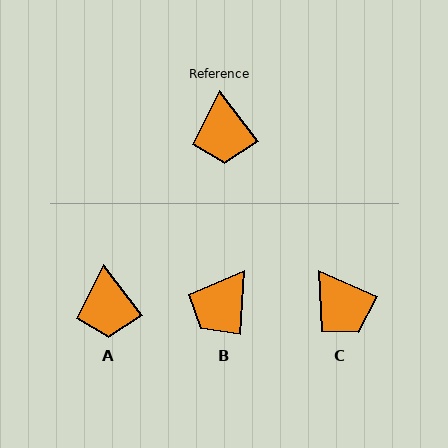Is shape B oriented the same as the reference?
No, it is off by about 40 degrees.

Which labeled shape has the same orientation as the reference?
A.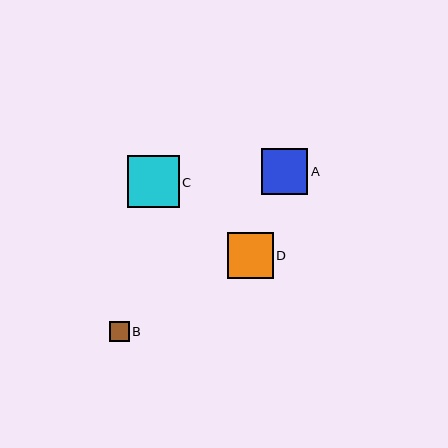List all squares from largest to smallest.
From largest to smallest: C, A, D, B.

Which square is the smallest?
Square B is the smallest with a size of approximately 20 pixels.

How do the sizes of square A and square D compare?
Square A and square D are approximately the same size.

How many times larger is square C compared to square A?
Square C is approximately 1.1 times the size of square A.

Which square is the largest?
Square C is the largest with a size of approximately 52 pixels.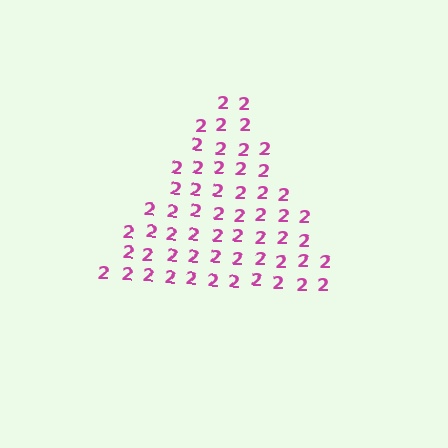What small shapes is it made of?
It is made of small digit 2's.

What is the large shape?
The large shape is a triangle.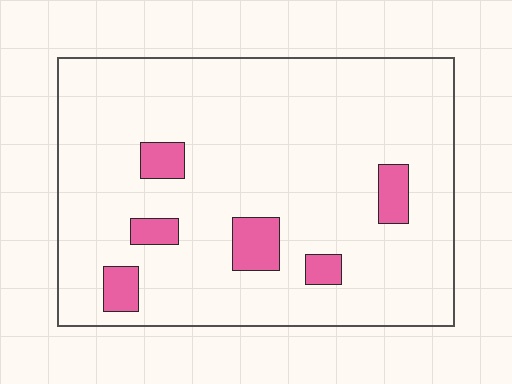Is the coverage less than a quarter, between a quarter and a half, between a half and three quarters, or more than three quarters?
Less than a quarter.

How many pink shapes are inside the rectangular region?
6.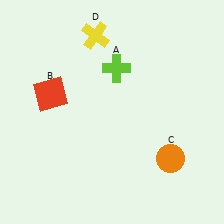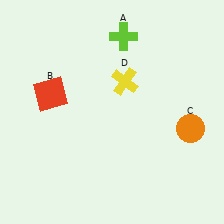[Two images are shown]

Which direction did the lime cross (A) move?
The lime cross (A) moved up.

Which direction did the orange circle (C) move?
The orange circle (C) moved up.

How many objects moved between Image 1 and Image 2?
3 objects moved between the two images.